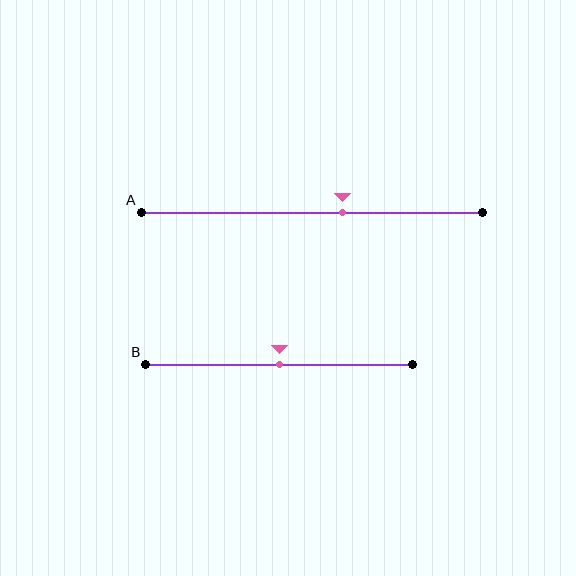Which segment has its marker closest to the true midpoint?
Segment B has its marker closest to the true midpoint.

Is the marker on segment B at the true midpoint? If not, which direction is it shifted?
Yes, the marker on segment B is at the true midpoint.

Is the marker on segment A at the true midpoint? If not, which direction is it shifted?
No, the marker on segment A is shifted to the right by about 9% of the segment length.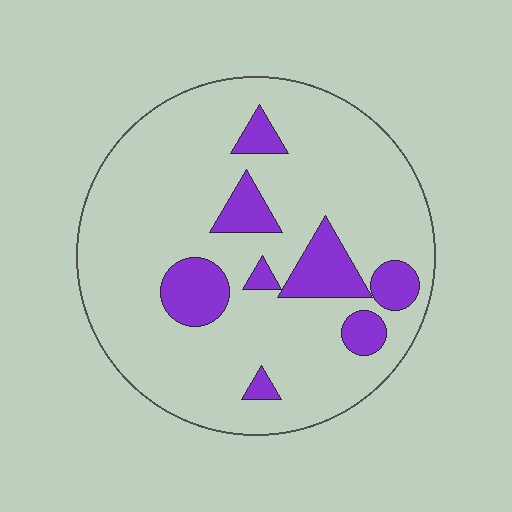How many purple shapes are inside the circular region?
8.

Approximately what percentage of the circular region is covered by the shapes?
Approximately 15%.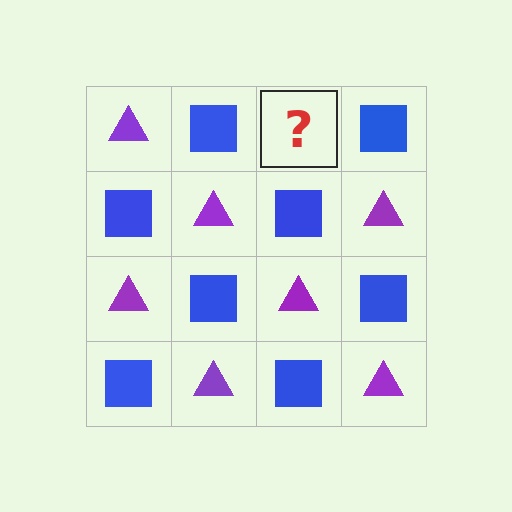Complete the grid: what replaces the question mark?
The question mark should be replaced with a purple triangle.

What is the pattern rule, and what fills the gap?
The rule is that it alternates purple triangle and blue square in a checkerboard pattern. The gap should be filled with a purple triangle.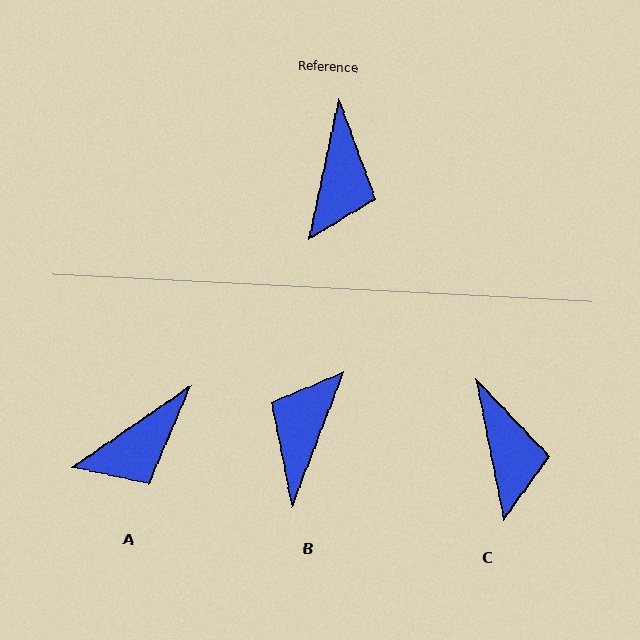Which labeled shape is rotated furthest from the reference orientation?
B, about 171 degrees away.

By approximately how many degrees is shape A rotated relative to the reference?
Approximately 44 degrees clockwise.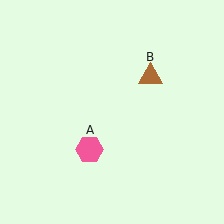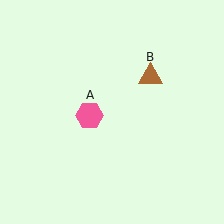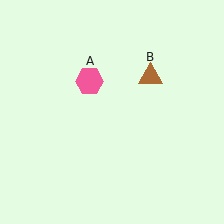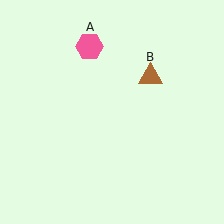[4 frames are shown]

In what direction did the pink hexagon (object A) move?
The pink hexagon (object A) moved up.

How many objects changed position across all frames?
1 object changed position: pink hexagon (object A).